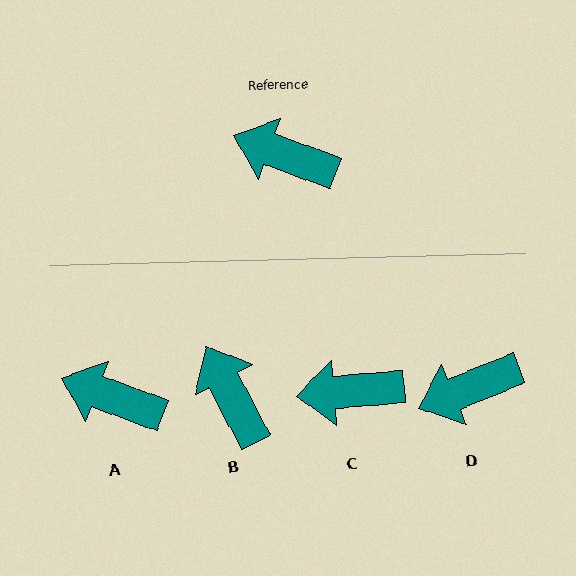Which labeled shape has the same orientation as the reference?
A.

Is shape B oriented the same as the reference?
No, it is off by about 42 degrees.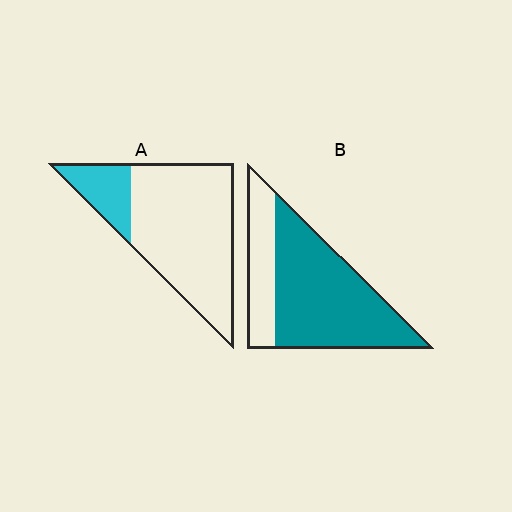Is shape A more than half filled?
No.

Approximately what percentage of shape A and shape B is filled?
A is approximately 20% and B is approximately 70%.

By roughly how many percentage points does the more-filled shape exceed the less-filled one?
By roughly 50 percentage points (B over A).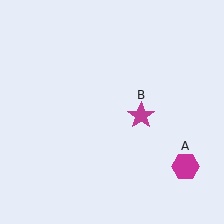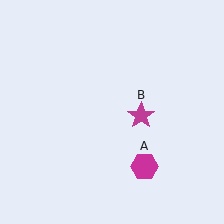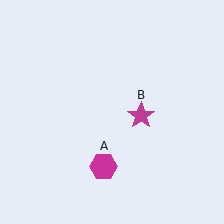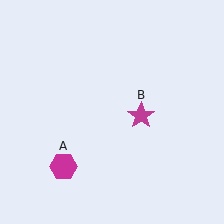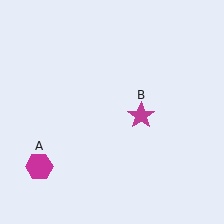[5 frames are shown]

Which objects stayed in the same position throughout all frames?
Magenta star (object B) remained stationary.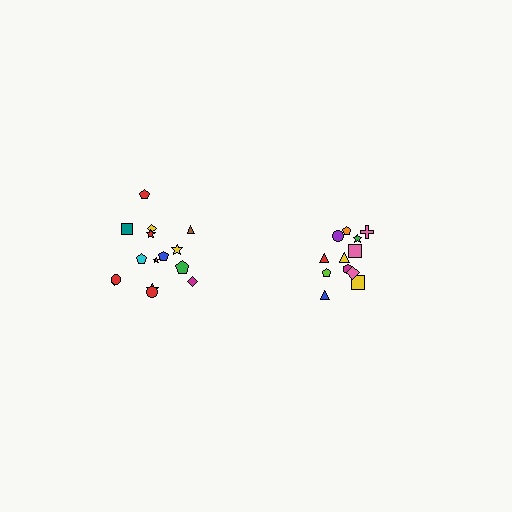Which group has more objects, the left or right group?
The left group.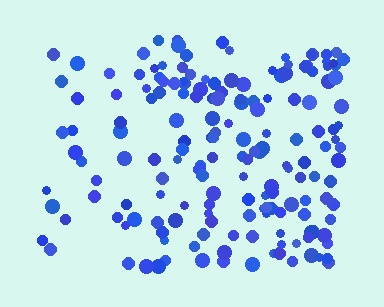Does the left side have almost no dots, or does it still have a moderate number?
Still a moderate number, just noticeably fewer than the right.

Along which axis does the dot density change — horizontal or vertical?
Horizontal.